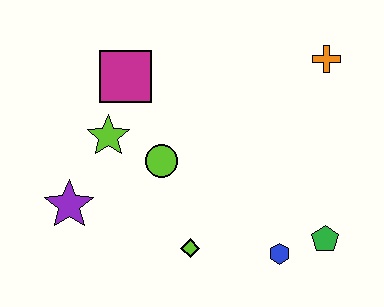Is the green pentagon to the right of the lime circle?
Yes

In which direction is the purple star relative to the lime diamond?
The purple star is to the left of the lime diamond.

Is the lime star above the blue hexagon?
Yes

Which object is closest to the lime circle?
The lime star is closest to the lime circle.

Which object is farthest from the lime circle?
The orange cross is farthest from the lime circle.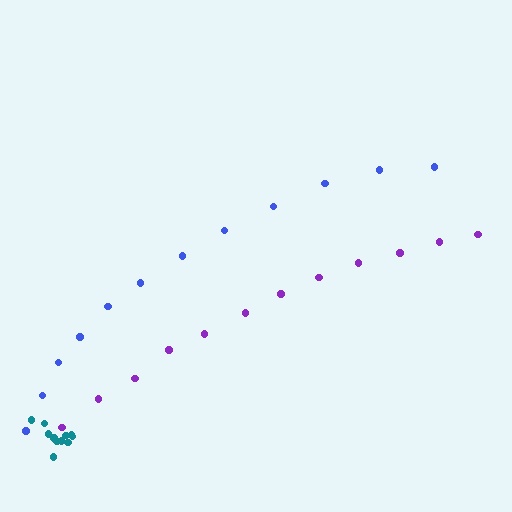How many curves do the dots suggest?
There are 3 distinct paths.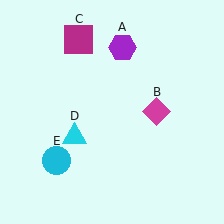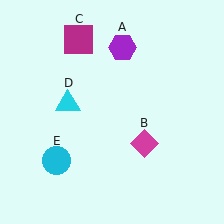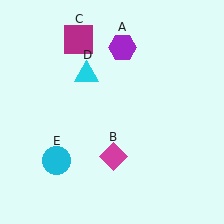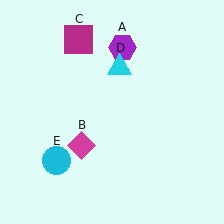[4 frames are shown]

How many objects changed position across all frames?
2 objects changed position: magenta diamond (object B), cyan triangle (object D).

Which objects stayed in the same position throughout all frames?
Purple hexagon (object A) and magenta square (object C) and cyan circle (object E) remained stationary.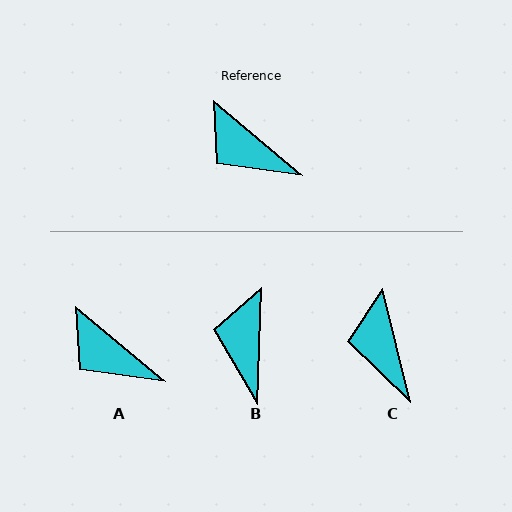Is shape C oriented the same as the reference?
No, it is off by about 36 degrees.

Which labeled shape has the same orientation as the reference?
A.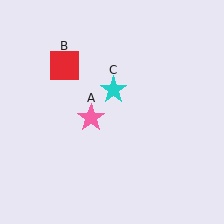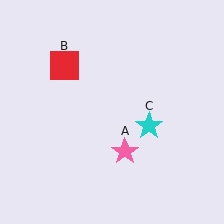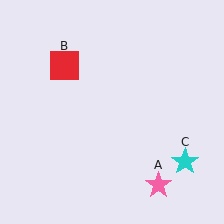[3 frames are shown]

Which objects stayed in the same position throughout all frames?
Red square (object B) remained stationary.